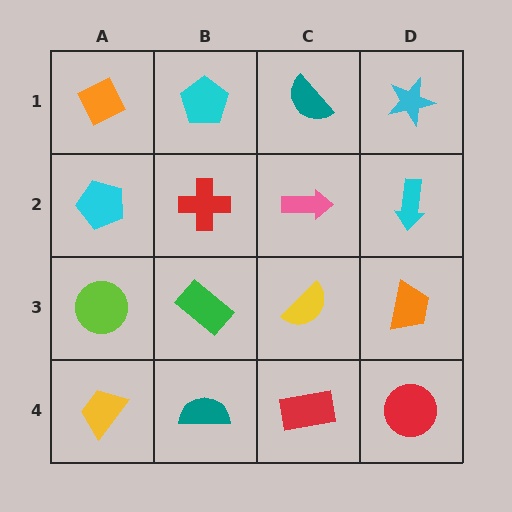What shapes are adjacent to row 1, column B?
A red cross (row 2, column B), an orange diamond (row 1, column A), a teal semicircle (row 1, column C).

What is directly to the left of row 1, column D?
A teal semicircle.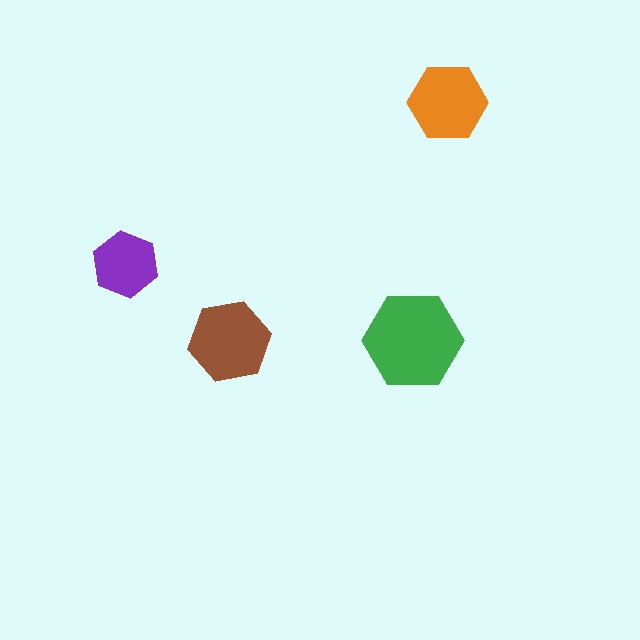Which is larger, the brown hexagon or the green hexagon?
The green one.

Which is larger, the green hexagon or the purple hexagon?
The green one.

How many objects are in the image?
There are 4 objects in the image.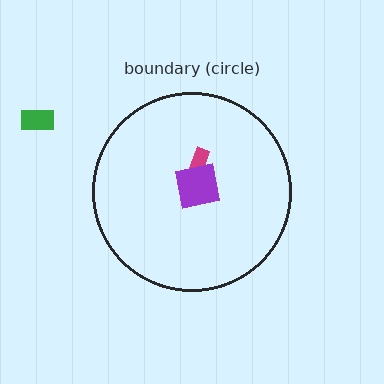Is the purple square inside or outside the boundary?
Inside.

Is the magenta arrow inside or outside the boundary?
Inside.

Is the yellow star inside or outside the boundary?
Inside.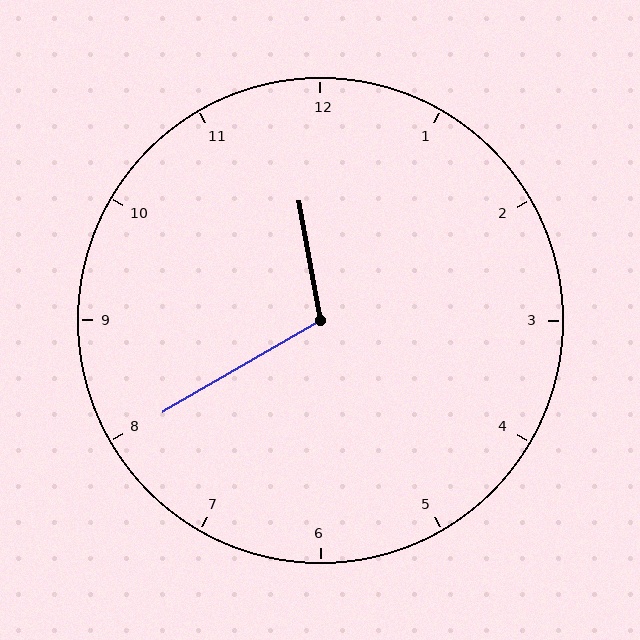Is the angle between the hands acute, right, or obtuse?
It is obtuse.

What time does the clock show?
11:40.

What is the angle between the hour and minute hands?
Approximately 110 degrees.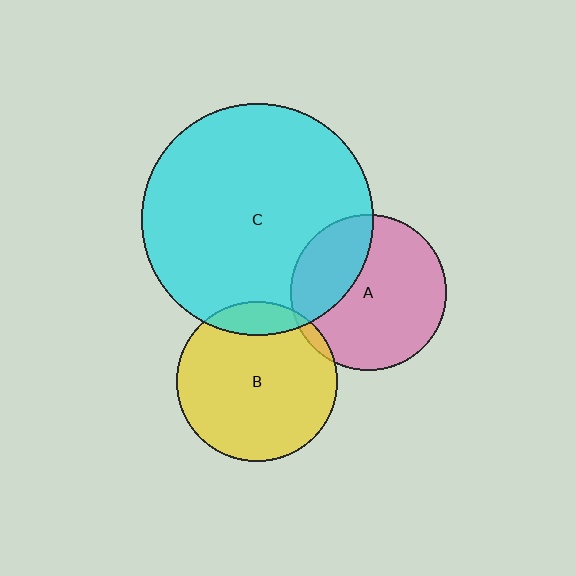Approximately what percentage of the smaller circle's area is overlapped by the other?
Approximately 5%.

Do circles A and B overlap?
Yes.